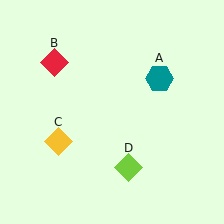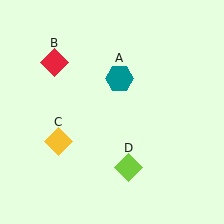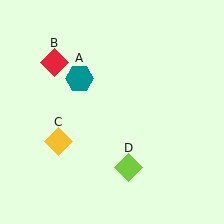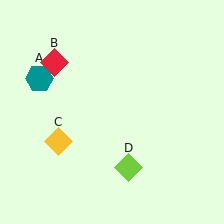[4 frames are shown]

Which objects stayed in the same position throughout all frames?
Red diamond (object B) and yellow diamond (object C) and lime diamond (object D) remained stationary.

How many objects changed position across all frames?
1 object changed position: teal hexagon (object A).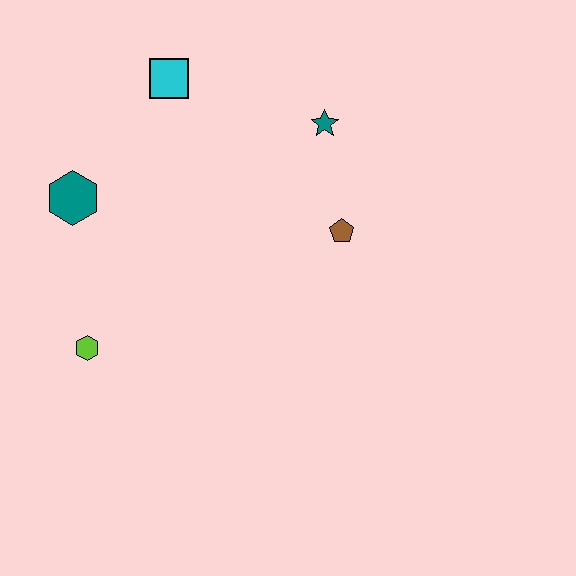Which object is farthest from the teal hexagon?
The brown pentagon is farthest from the teal hexagon.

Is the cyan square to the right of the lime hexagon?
Yes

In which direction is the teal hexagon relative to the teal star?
The teal hexagon is to the left of the teal star.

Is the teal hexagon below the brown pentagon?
No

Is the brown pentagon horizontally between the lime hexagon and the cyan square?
No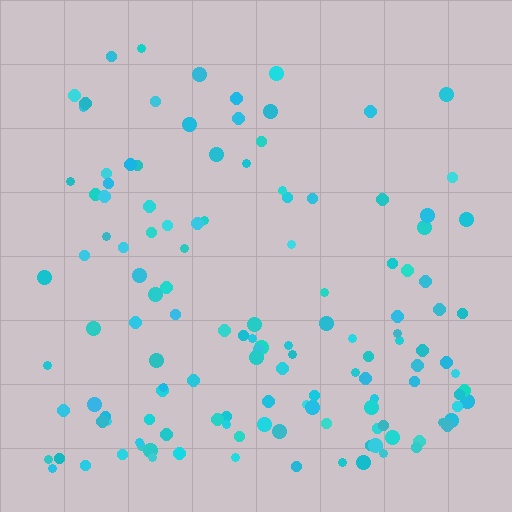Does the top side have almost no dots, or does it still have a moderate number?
Still a moderate number, just noticeably fewer than the bottom.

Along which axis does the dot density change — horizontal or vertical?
Vertical.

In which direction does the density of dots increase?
From top to bottom, with the bottom side densest.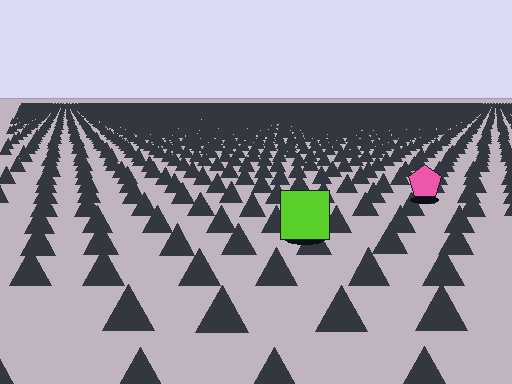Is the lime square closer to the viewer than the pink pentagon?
Yes. The lime square is closer — you can tell from the texture gradient: the ground texture is coarser near it.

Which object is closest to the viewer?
The lime square is closest. The texture marks near it are larger and more spread out.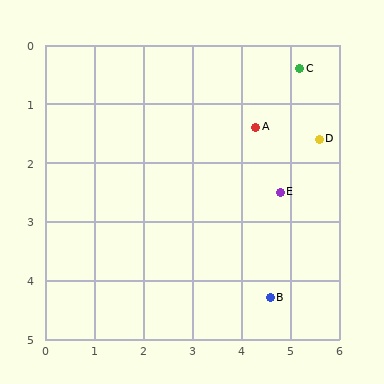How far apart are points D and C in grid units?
Points D and C are about 1.3 grid units apart.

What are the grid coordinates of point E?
Point E is at approximately (4.8, 2.5).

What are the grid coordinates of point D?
Point D is at approximately (5.6, 1.6).